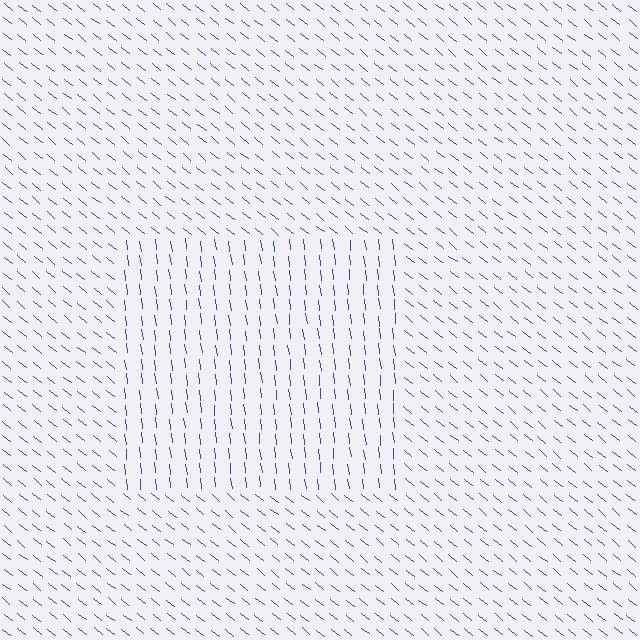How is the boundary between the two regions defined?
The boundary is defined purely by a change in line orientation (approximately 45 degrees difference). All lines are the same color and thickness.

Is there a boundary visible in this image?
Yes, there is a texture boundary formed by a change in line orientation.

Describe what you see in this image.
The image is filled with small blue line segments. A rectangle region in the image has lines oriented differently from the surrounding lines, creating a visible texture boundary.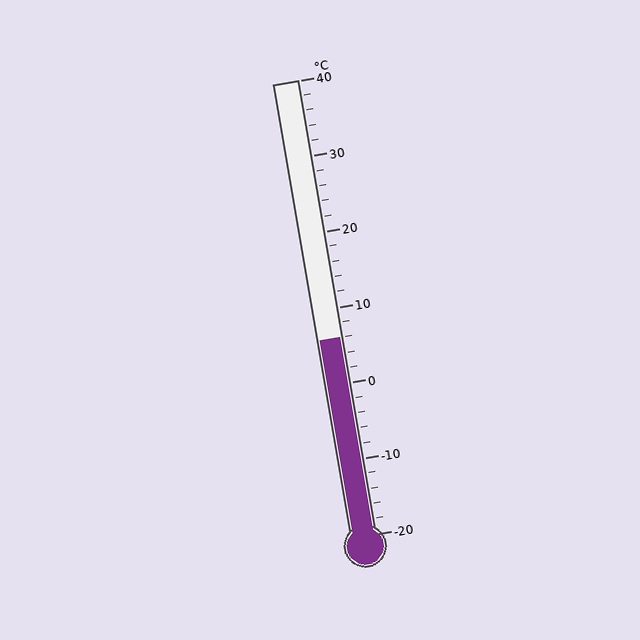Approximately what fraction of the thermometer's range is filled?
The thermometer is filled to approximately 45% of its range.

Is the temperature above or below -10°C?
The temperature is above -10°C.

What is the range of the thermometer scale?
The thermometer scale ranges from -20°C to 40°C.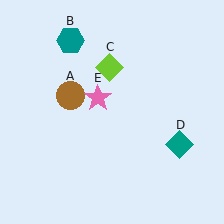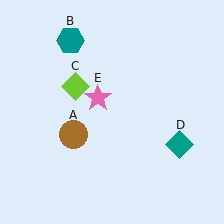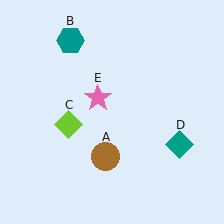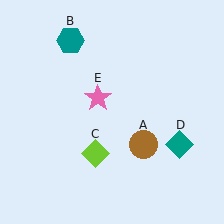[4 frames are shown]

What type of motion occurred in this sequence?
The brown circle (object A), lime diamond (object C) rotated counterclockwise around the center of the scene.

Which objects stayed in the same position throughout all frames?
Teal hexagon (object B) and teal diamond (object D) and pink star (object E) remained stationary.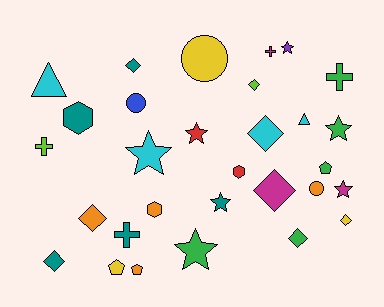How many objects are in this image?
There are 30 objects.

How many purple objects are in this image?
There is 1 purple object.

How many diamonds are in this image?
There are 8 diamonds.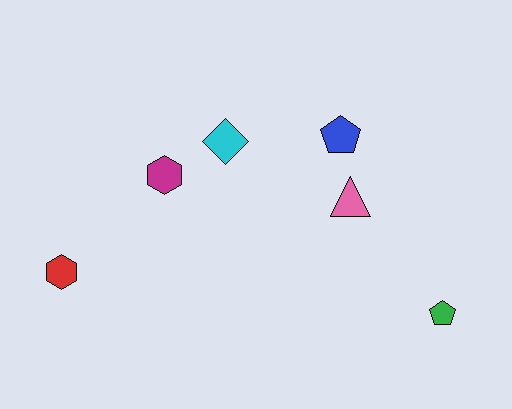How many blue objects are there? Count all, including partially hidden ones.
There is 1 blue object.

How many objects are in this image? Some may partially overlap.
There are 6 objects.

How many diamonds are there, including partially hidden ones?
There is 1 diamond.